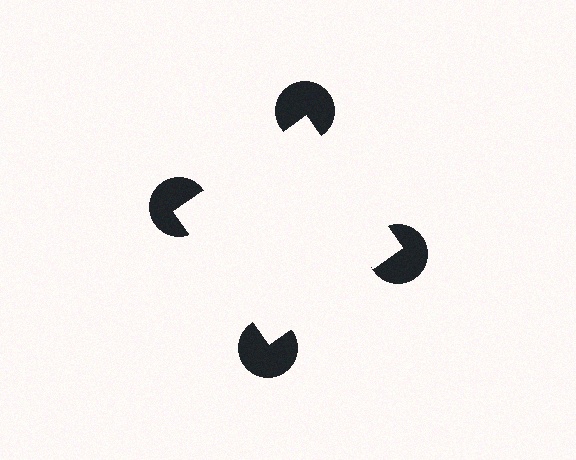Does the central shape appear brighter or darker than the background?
It typically appears slightly brighter than the background, even though no actual brightness change is drawn.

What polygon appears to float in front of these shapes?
An illusory square — its edges are inferred from the aligned wedge cuts in the pac-man discs, not physically drawn.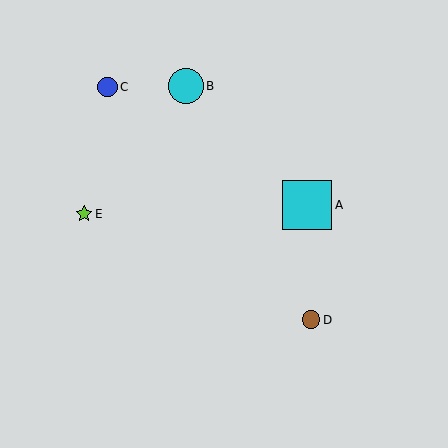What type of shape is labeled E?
Shape E is a lime star.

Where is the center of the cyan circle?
The center of the cyan circle is at (186, 86).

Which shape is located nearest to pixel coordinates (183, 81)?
The cyan circle (labeled B) at (186, 86) is nearest to that location.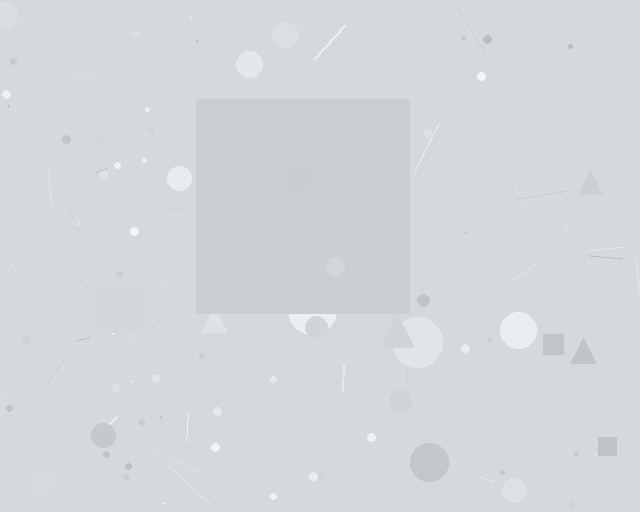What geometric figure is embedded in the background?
A square is embedded in the background.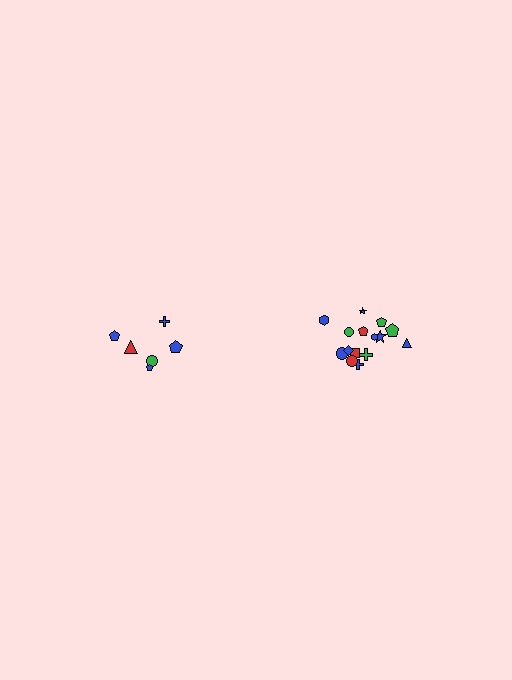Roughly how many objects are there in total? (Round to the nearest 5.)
Roughly 20 objects in total.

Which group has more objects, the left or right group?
The right group.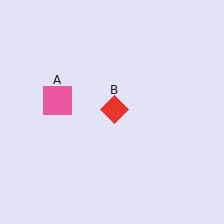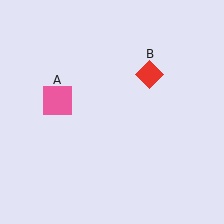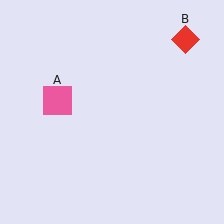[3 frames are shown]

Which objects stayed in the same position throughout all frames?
Pink square (object A) remained stationary.